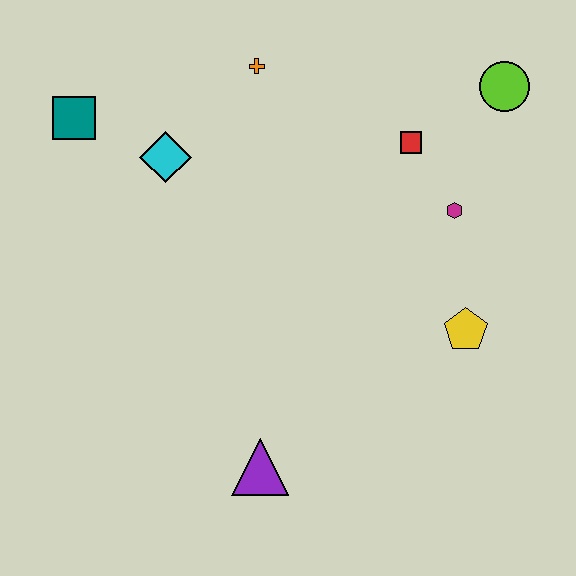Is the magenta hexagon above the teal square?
No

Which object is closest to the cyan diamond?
The teal square is closest to the cyan diamond.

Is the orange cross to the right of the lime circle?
No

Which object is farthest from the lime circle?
The purple triangle is farthest from the lime circle.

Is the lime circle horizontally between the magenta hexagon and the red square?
No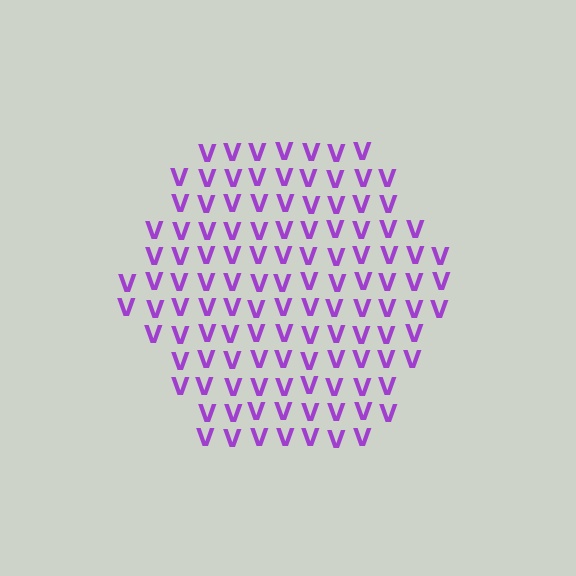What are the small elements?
The small elements are letter V's.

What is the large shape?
The large shape is a hexagon.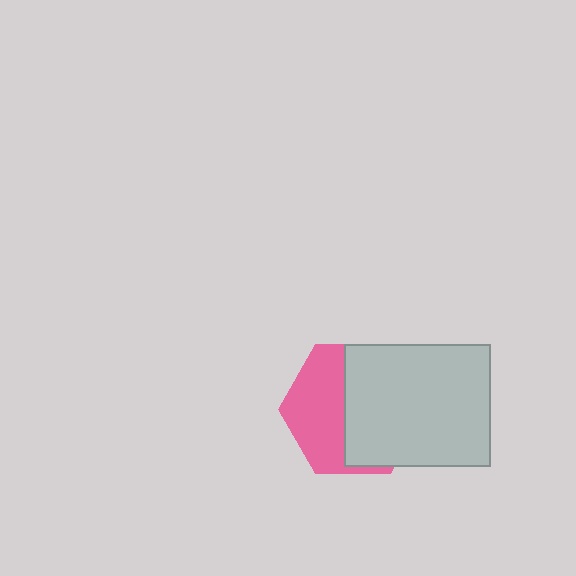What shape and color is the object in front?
The object in front is a light gray rectangle.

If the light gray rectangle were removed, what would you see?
You would see the complete pink hexagon.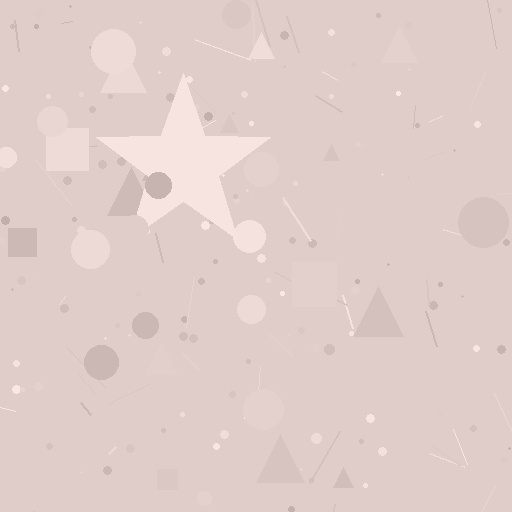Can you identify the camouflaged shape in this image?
The camouflaged shape is a star.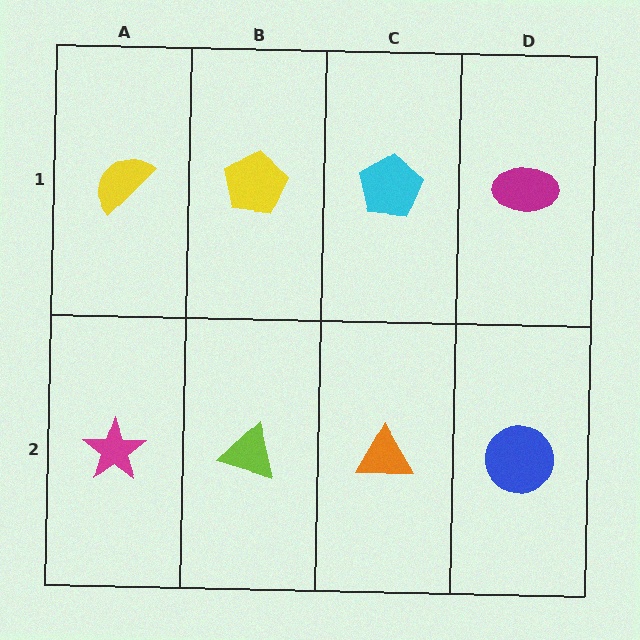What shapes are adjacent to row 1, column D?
A blue circle (row 2, column D), a cyan pentagon (row 1, column C).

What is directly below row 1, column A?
A magenta star.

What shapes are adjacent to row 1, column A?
A magenta star (row 2, column A), a yellow pentagon (row 1, column B).